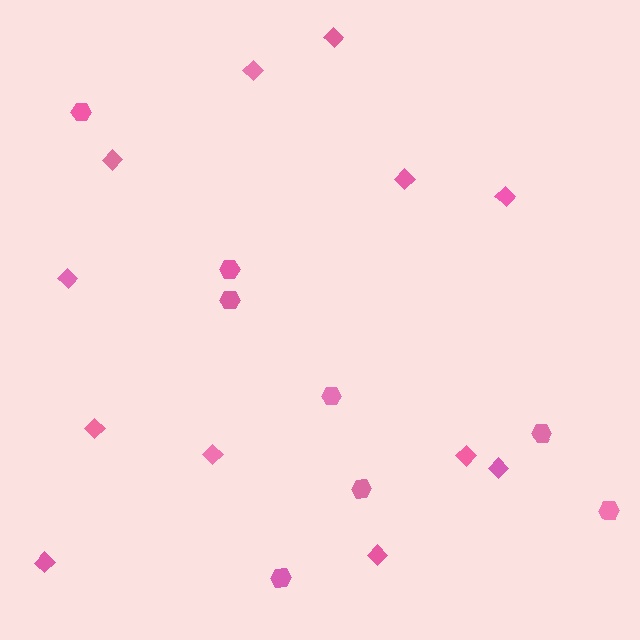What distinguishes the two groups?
There are 2 groups: one group of diamonds (12) and one group of hexagons (8).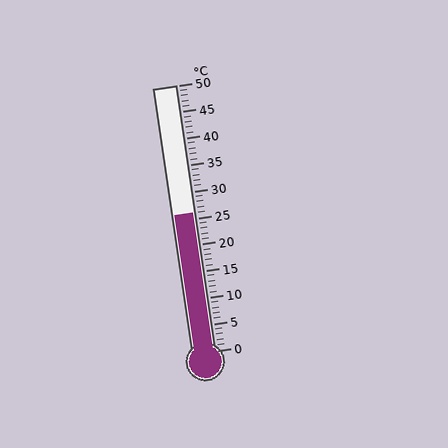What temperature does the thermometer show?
The thermometer shows approximately 26°C.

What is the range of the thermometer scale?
The thermometer scale ranges from 0°C to 50°C.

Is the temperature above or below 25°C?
The temperature is above 25°C.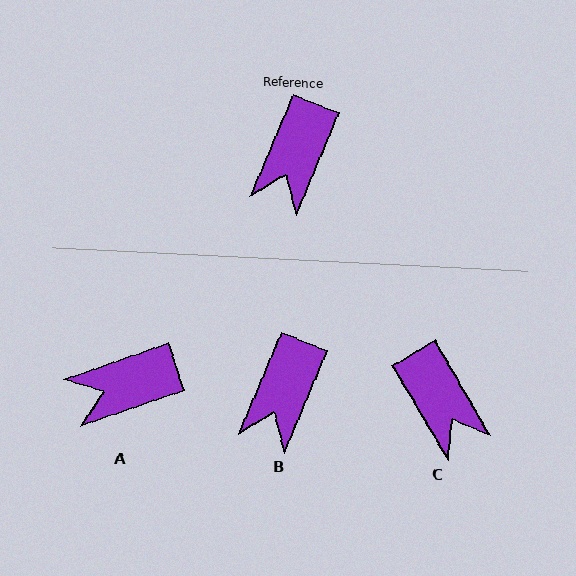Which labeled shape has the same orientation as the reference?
B.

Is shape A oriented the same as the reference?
No, it is off by about 48 degrees.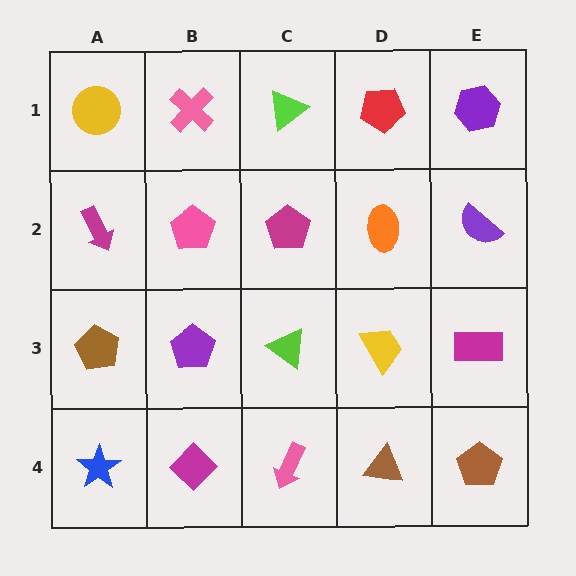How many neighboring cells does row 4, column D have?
3.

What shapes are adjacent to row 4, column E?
A magenta rectangle (row 3, column E), a brown triangle (row 4, column D).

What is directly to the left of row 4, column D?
A pink arrow.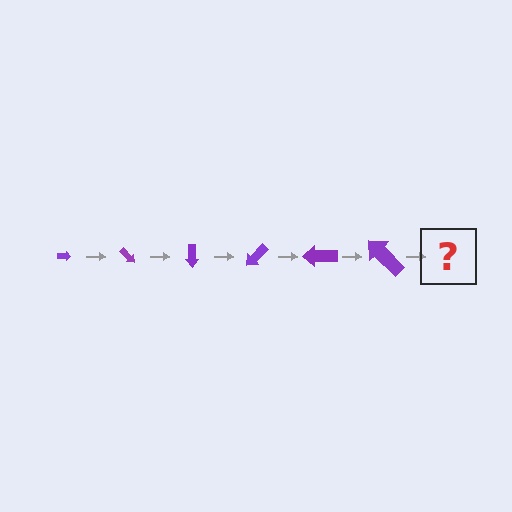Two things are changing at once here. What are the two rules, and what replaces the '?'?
The two rules are that the arrow grows larger each step and it rotates 45 degrees each step. The '?' should be an arrow, larger than the previous one and rotated 270 degrees from the start.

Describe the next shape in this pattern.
It should be an arrow, larger than the previous one and rotated 270 degrees from the start.